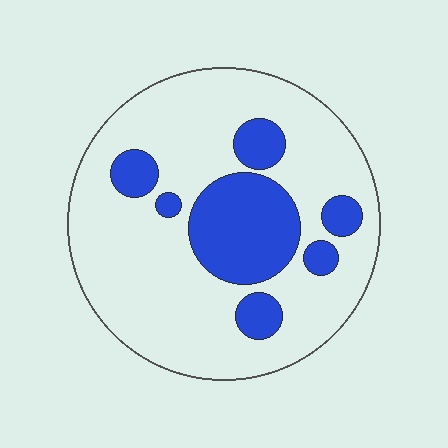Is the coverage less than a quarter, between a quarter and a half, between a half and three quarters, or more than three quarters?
Less than a quarter.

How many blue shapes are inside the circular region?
7.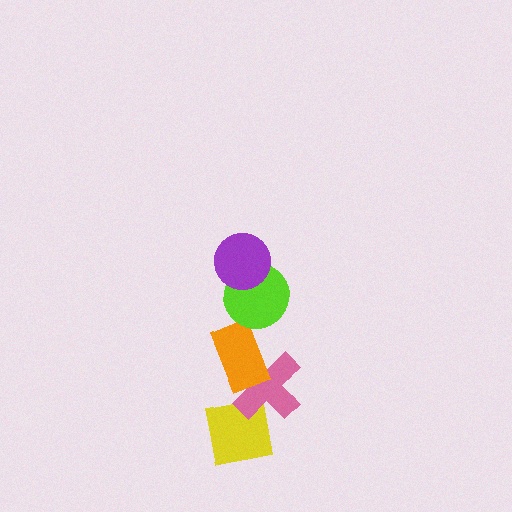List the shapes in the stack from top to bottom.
From top to bottom: the purple circle, the lime circle, the orange rectangle, the pink cross, the yellow square.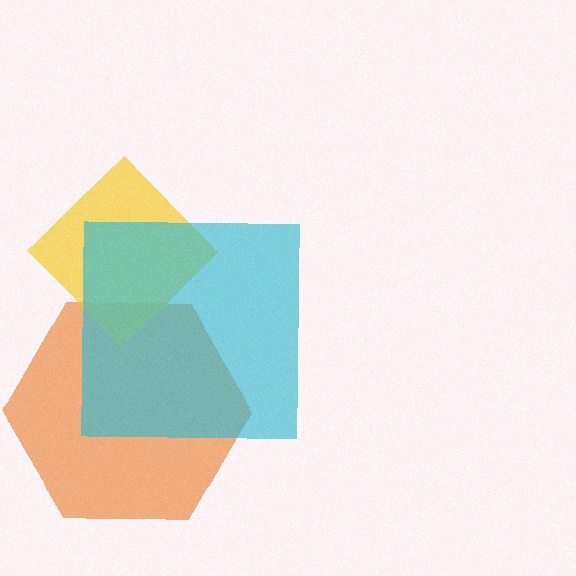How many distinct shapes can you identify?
There are 3 distinct shapes: an orange hexagon, a yellow diamond, a cyan square.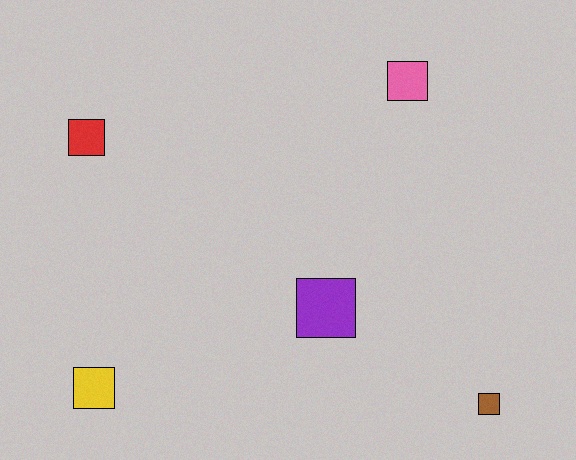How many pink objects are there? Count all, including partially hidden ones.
There is 1 pink object.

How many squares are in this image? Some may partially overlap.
There are 5 squares.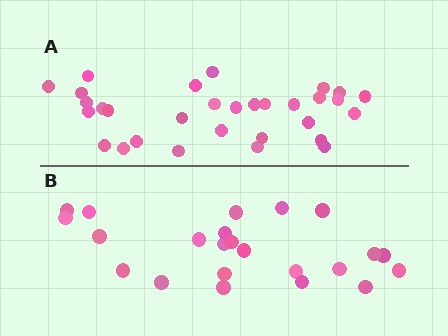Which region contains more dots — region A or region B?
Region A (the top region) has more dots.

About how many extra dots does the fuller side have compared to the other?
Region A has roughly 8 or so more dots than region B.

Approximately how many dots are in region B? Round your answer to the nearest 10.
About 20 dots. (The exact count is 23, which rounds to 20.)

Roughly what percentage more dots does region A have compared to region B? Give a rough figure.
About 35% more.